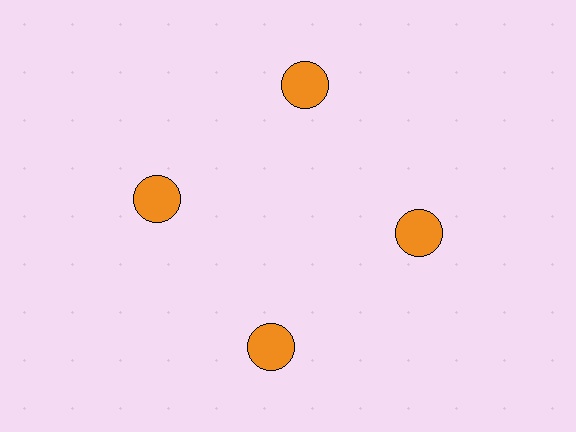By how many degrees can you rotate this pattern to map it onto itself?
The pattern maps onto itself every 90 degrees of rotation.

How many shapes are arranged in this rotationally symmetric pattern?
There are 4 shapes, arranged in 4 groups of 1.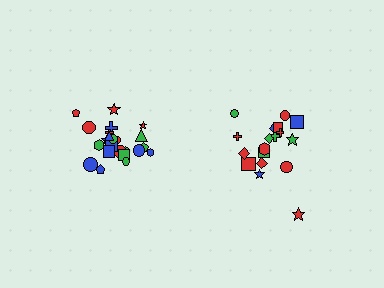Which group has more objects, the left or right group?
The left group.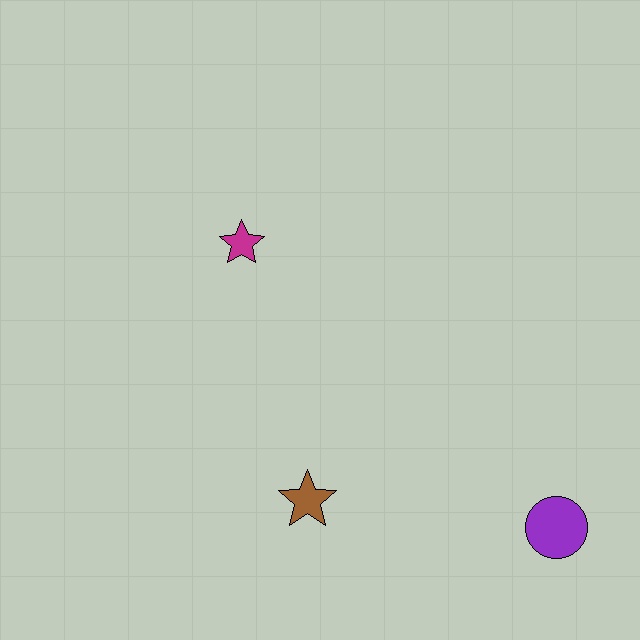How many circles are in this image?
There is 1 circle.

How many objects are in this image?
There are 3 objects.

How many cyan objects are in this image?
There are no cyan objects.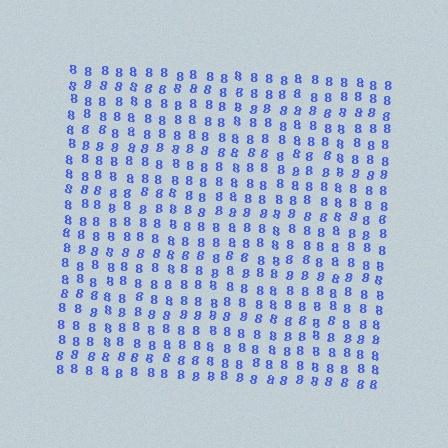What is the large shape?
The large shape is a square.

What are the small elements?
The small elements are digit 8's.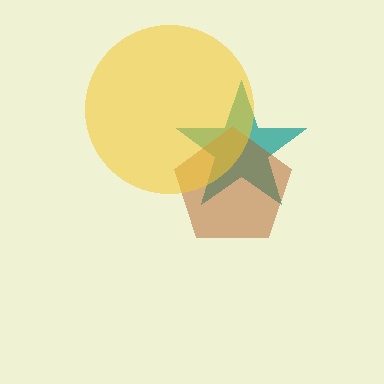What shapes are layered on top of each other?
The layered shapes are: a teal star, a brown pentagon, a yellow circle.